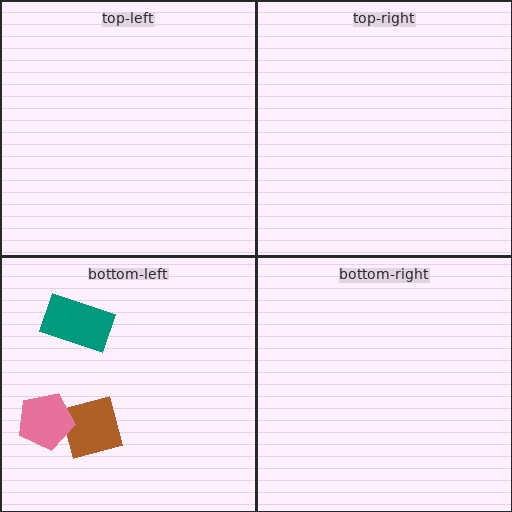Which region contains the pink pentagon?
The bottom-left region.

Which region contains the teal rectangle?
The bottom-left region.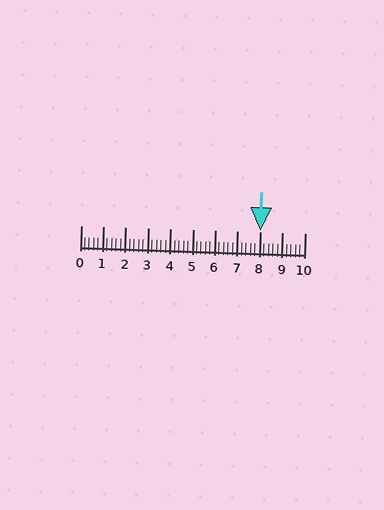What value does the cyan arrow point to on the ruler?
The cyan arrow points to approximately 8.0.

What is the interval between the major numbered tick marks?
The major tick marks are spaced 1 units apart.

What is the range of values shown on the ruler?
The ruler shows values from 0 to 10.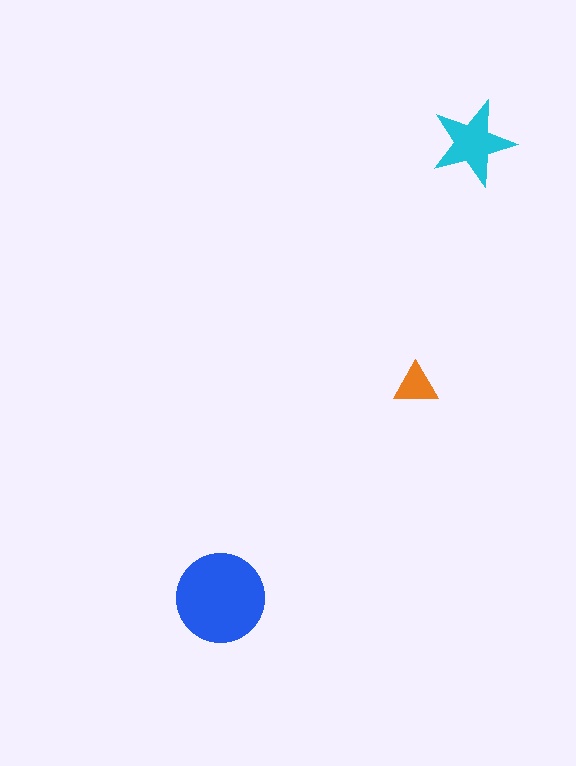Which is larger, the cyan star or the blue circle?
The blue circle.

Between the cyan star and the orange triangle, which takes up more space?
The cyan star.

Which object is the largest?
The blue circle.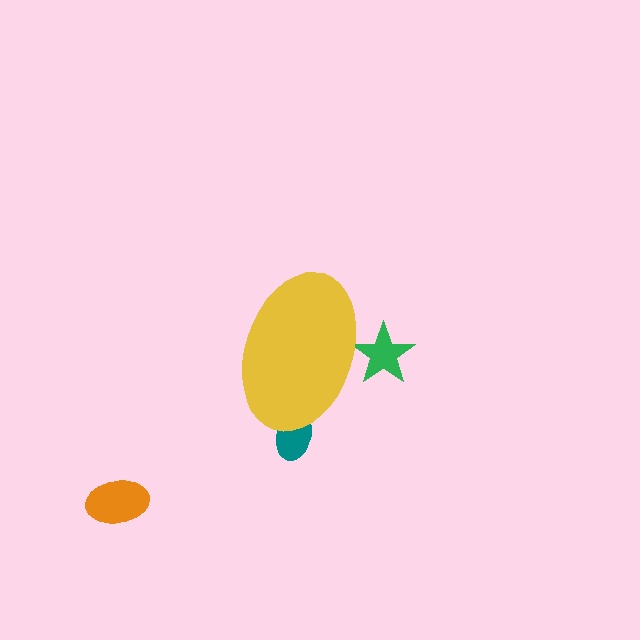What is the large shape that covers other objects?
A yellow ellipse.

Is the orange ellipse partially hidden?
No, the orange ellipse is fully visible.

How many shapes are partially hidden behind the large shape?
2 shapes are partially hidden.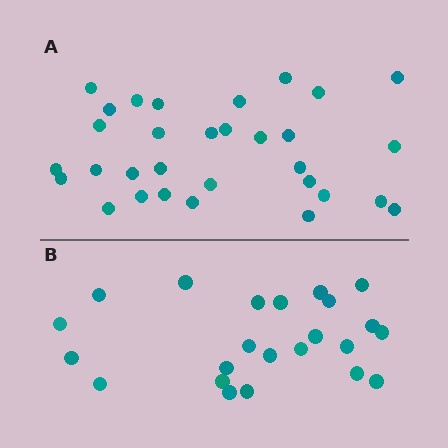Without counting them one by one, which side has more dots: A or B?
Region A (the top region) has more dots.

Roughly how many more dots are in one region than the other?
Region A has roughly 8 or so more dots than region B.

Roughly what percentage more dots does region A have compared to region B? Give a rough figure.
About 35% more.